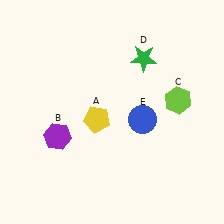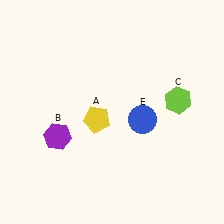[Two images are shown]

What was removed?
The green star (D) was removed in Image 2.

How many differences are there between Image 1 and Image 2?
There is 1 difference between the two images.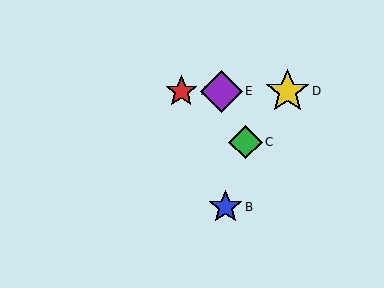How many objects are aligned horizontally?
3 objects (A, D, E) are aligned horizontally.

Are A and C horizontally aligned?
No, A is at y≈91 and C is at y≈142.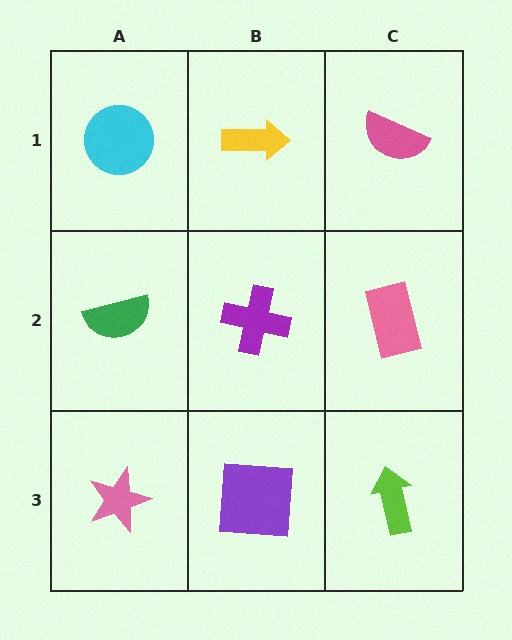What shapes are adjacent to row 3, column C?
A pink rectangle (row 2, column C), a purple square (row 3, column B).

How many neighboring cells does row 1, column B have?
3.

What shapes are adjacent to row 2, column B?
A yellow arrow (row 1, column B), a purple square (row 3, column B), a green semicircle (row 2, column A), a pink rectangle (row 2, column C).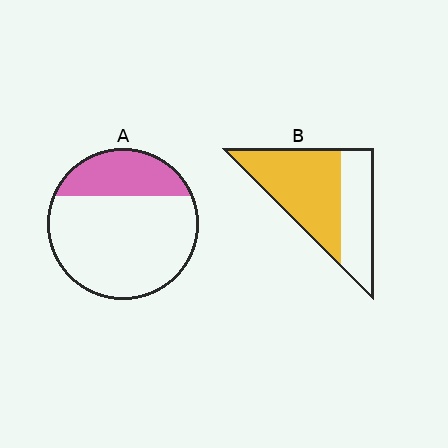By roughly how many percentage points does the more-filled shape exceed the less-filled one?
By roughly 35 percentage points (B over A).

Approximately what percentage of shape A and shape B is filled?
A is approximately 25% and B is approximately 60%.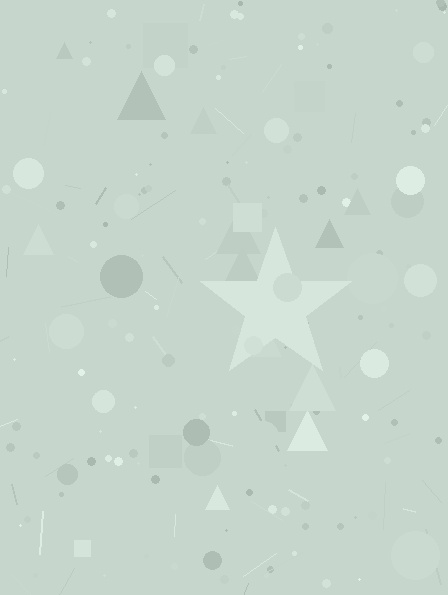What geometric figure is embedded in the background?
A star is embedded in the background.